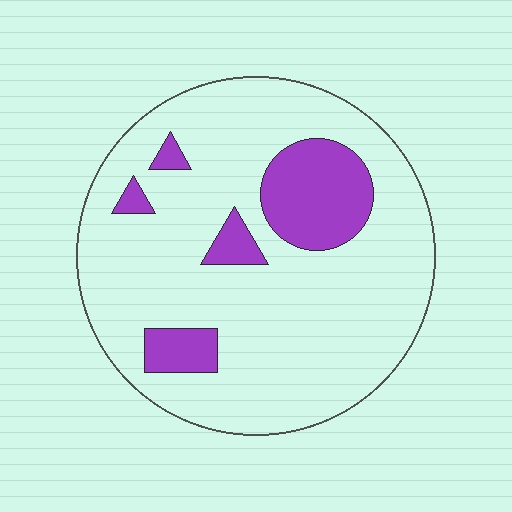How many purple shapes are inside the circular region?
5.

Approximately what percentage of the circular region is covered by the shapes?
Approximately 15%.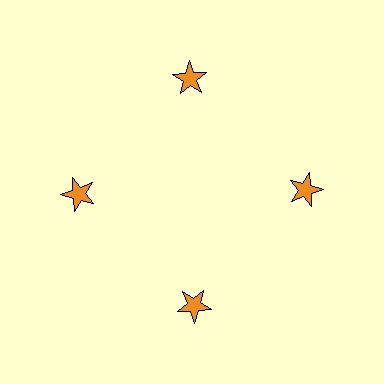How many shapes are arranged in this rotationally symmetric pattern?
There are 4 shapes, arranged in 4 groups of 1.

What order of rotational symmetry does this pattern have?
This pattern has 4-fold rotational symmetry.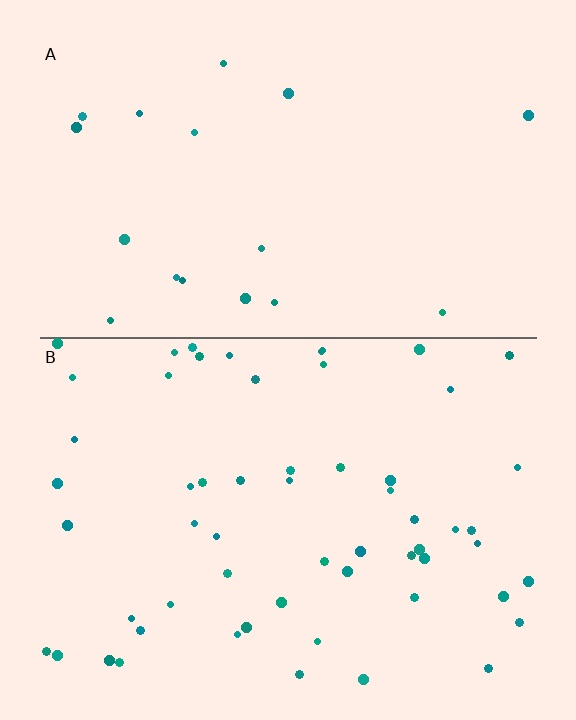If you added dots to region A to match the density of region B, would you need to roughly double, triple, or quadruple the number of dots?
Approximately triple.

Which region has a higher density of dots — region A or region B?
B (the bottom).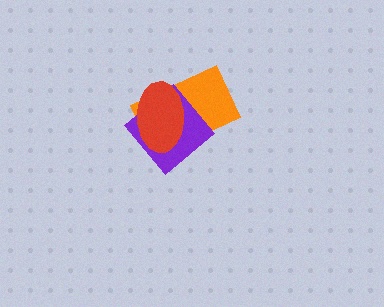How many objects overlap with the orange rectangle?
2 objects overlap with the orange rectangle.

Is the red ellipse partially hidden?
No, no other shape covers it.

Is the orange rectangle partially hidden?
Yes, it is partially covered by another shape.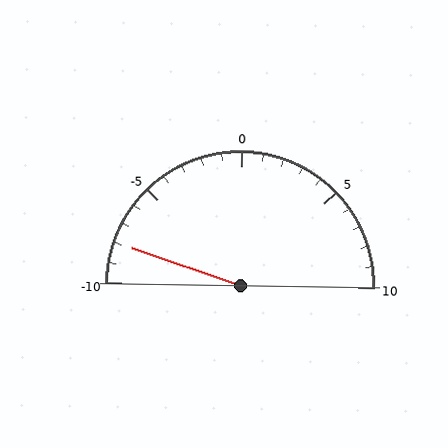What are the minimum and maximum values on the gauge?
The gauge ranges from -10 to 10.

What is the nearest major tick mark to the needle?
The nearest major tick mark is -10.